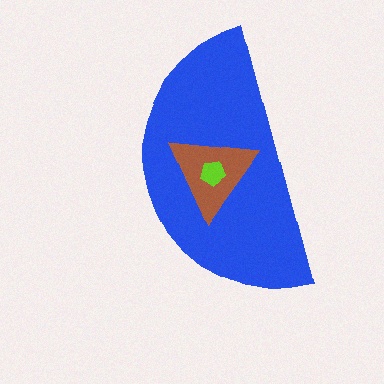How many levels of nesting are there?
3.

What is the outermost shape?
The blue semicircle.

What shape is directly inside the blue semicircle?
The brown triangle.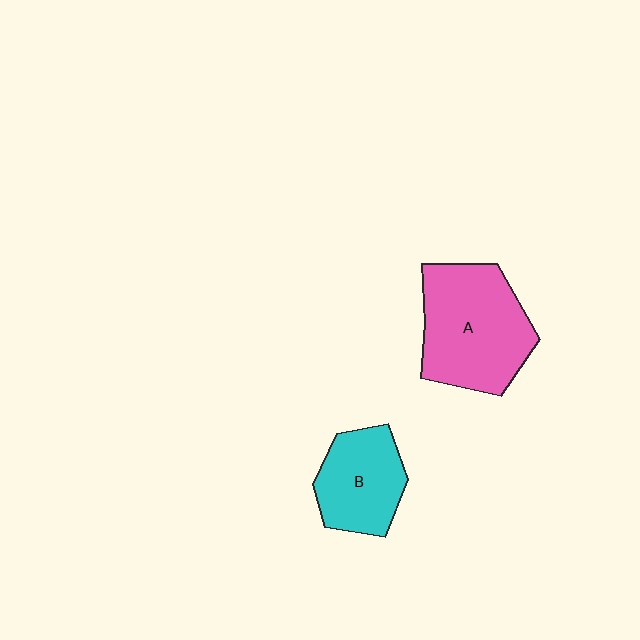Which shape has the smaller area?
Shape B (cyan).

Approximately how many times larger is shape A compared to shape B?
Approximately 1.5 times.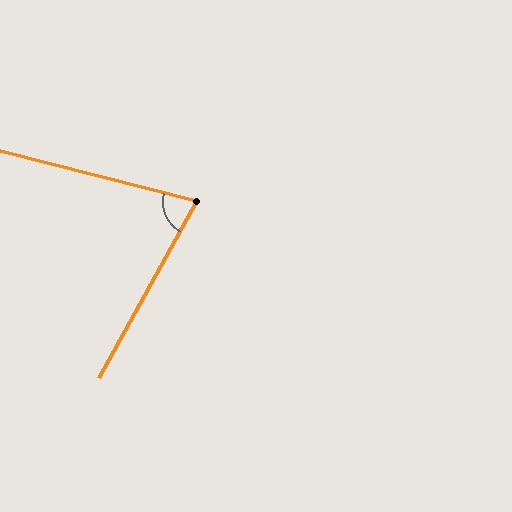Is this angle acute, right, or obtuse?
It is acute.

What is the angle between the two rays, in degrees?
Approximately 75 degrees.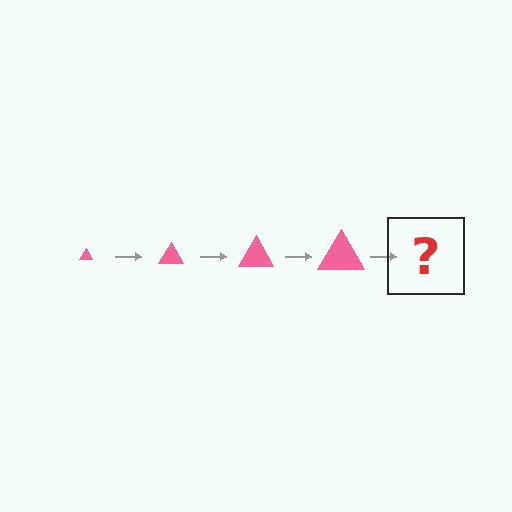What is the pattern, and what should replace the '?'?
The pattern is that the triangle gets progressively larger each step. The '?' should be a pink triangle, larger than the previous one.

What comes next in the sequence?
The next element should be a pink triangle, larger than the previous one.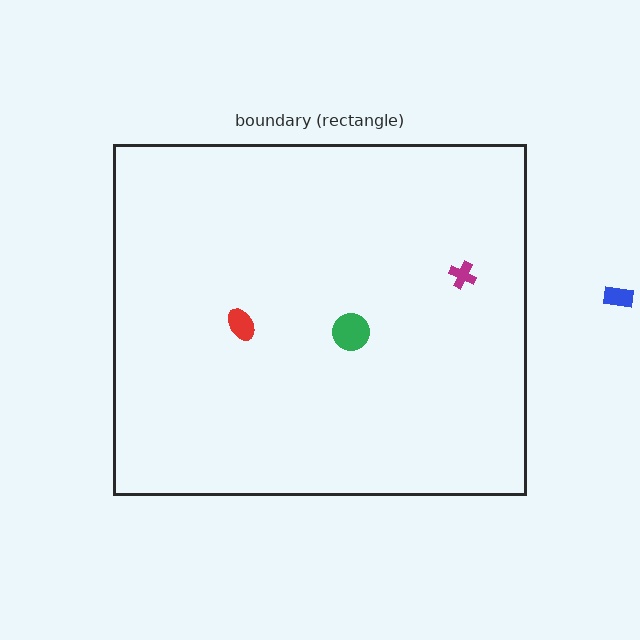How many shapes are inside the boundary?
3 inside, 1 outside.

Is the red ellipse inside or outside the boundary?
Inside.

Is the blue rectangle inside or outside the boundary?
Outside.